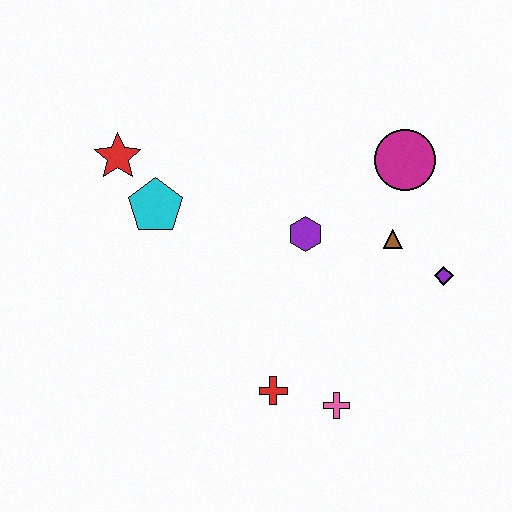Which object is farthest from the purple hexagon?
The red star is farthest from the purple hexagon.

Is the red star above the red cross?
Yes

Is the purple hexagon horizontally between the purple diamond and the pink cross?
No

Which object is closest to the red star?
The cyan pentagon is closest to the red star.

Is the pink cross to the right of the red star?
Yes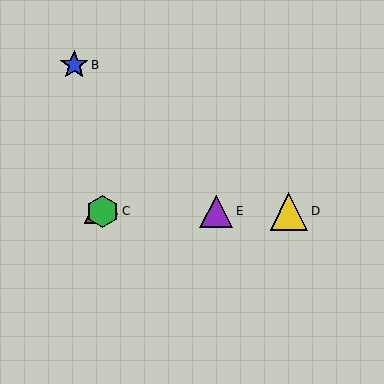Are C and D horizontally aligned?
Yes, both are at y≈212.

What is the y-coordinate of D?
Object D is at y≈212.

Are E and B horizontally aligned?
No, E is at y≈212 and B is at y≈65.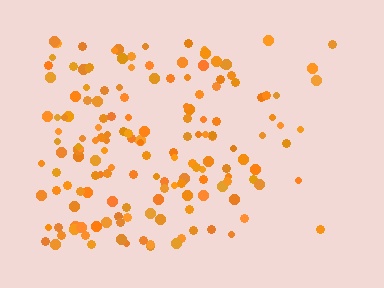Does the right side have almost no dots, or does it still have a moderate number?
Still a moderate number, just noticeably fewer than the left.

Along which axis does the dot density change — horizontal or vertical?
Horizontal.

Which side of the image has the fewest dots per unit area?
The right.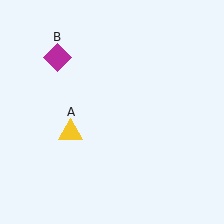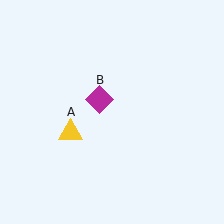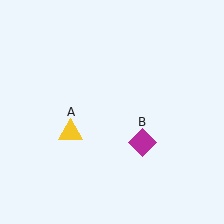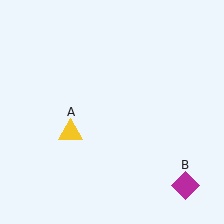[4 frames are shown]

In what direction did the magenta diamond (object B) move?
The magenta diamond (object B) moved down and to the right.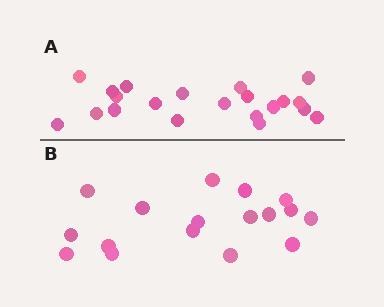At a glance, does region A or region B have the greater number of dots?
Region A (the top region) has more dots.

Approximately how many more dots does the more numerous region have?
Region A has about 4 more dots than region B.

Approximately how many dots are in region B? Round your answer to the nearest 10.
About 20 dots. (The exact count is 17, which rounds to 20.)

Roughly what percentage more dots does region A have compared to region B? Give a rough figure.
About 25% more.